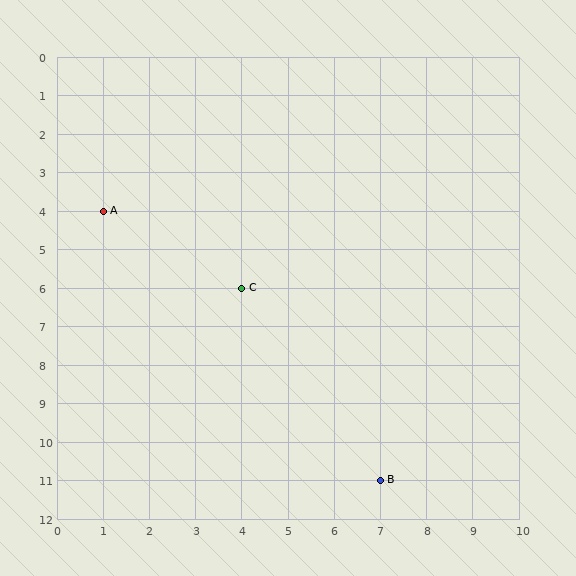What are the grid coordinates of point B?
Point B is at grid coordinates (7, 11).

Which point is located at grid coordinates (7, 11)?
Point B is at (7, 11).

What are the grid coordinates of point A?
Point A is at grid coordinates (1, 4).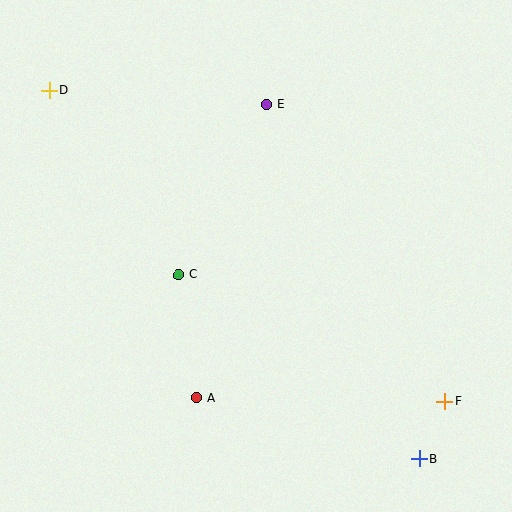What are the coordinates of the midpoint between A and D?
The midpoint between A and D is at (123, 244).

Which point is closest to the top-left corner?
Point D is closest to the top-left corner.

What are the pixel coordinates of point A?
Point A is at (196, 398).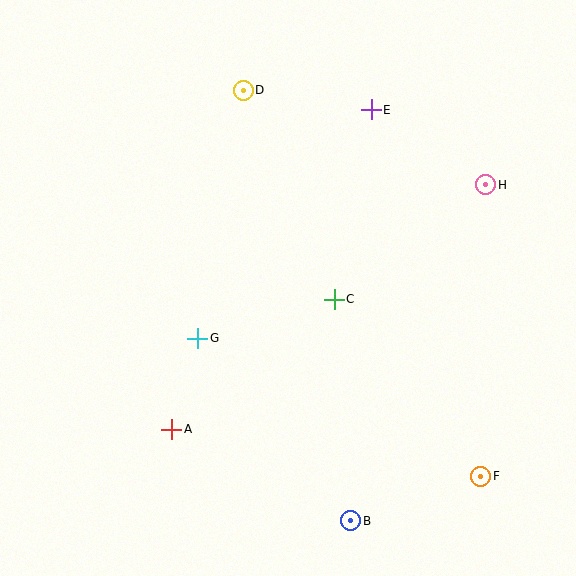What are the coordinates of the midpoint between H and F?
The midpoint between H and F is at (483, 331).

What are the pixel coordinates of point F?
Point F is at (481, 476).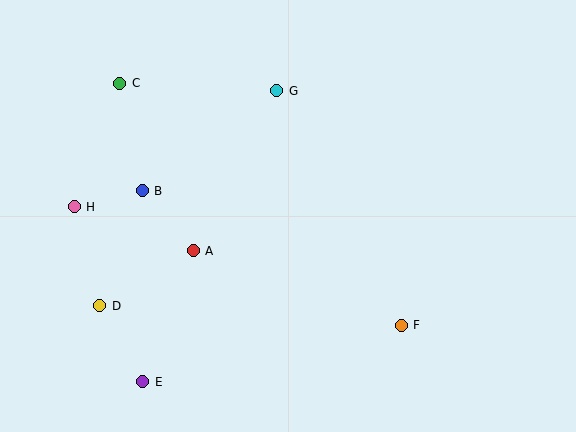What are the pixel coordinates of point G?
Point G is at (277, 91).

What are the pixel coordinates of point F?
Point F is at (401, 325).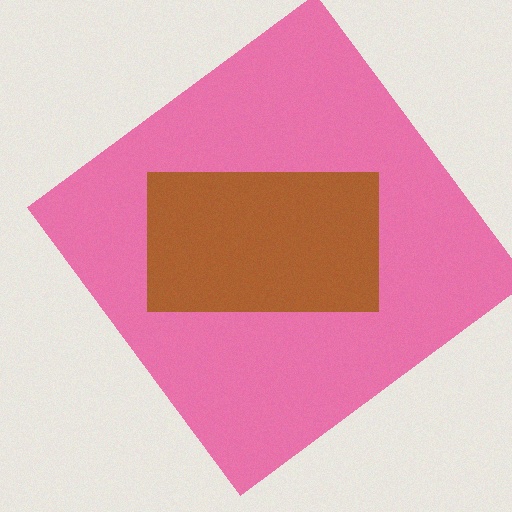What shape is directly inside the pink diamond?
The brown rectangle.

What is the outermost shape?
The pink diamond.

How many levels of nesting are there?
2.